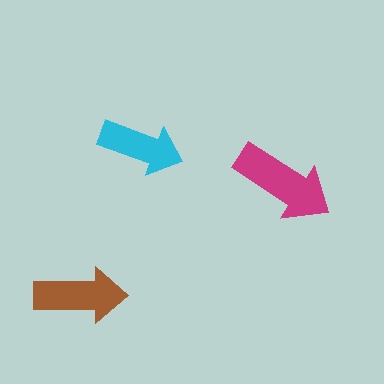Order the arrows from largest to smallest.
the magenta one, the brown one, the cyan one.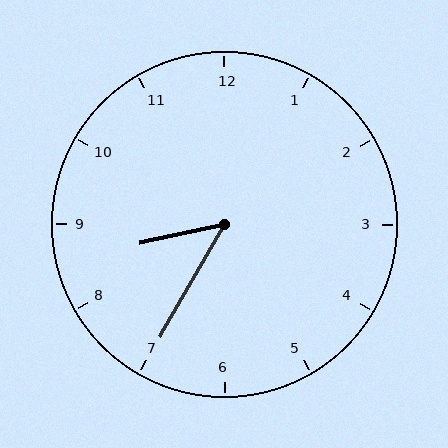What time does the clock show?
8:35.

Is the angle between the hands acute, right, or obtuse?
It is acute.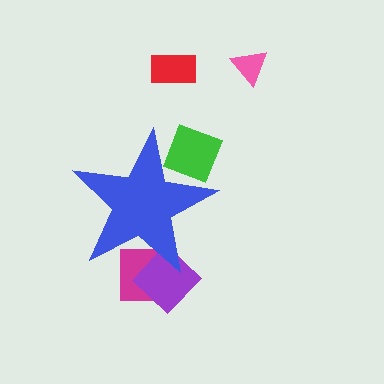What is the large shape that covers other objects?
A blue star.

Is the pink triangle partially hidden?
No, the pink triangle is fully visible.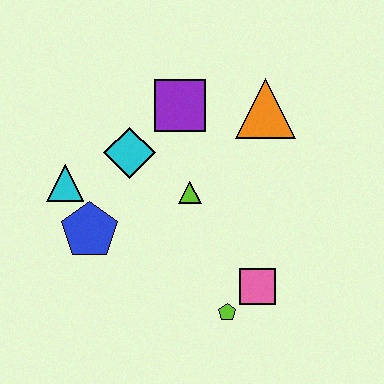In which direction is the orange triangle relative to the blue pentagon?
The orange triangle is to the right of the blue pentagon.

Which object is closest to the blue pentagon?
The cyan triangle is closest to the blue pentagon.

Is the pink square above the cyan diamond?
No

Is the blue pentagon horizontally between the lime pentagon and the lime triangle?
No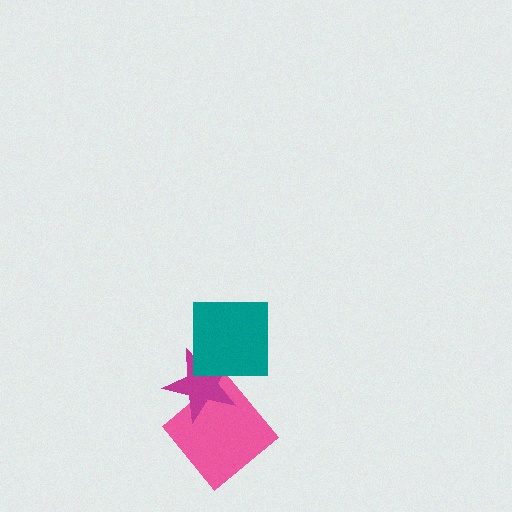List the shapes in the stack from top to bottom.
From top to bottom: the teal square, the magenta star, the pink diamond.